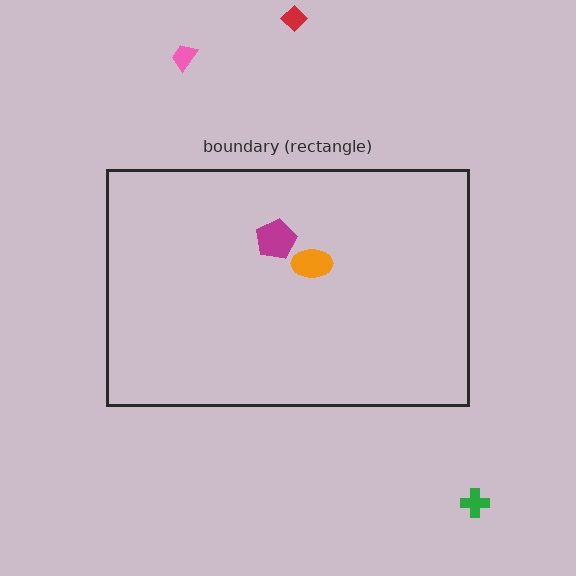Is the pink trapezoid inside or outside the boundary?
Outside.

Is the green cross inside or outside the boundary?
Outside.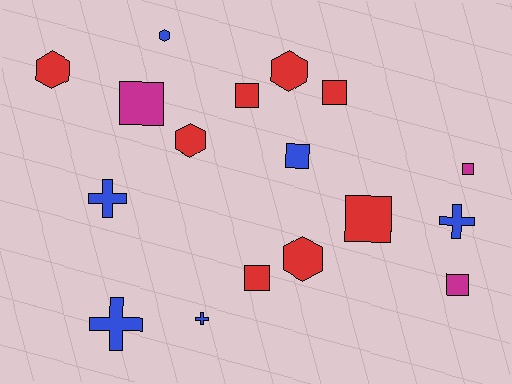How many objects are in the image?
There are 17 objects.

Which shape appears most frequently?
Square, with 8 objects.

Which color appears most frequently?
Red, with 8 objects.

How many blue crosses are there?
There are 4 blue crosses.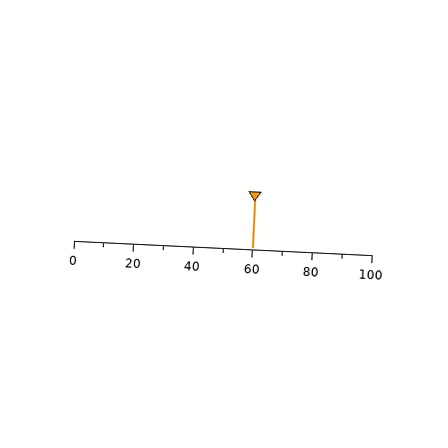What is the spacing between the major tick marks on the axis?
The major ticks are spaced 20 apart.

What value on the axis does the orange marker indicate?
The marker indicates approximately 60.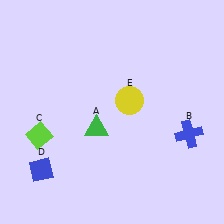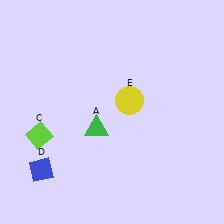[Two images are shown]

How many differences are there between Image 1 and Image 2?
There is 1 difference between the two images.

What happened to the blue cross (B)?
The blue cross (B) was removed in Image 2. It was in the bottom-right area of Image 1.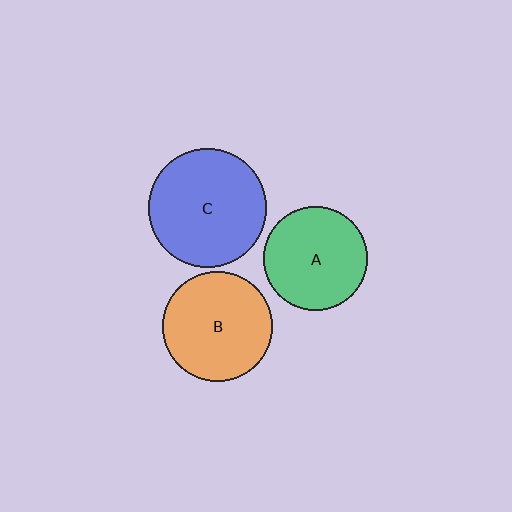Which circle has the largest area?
Circle C (blue).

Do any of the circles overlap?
No, none of the circles overlap.